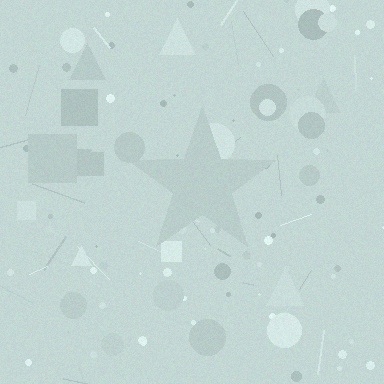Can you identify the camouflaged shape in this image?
The camouflaged shape is a star.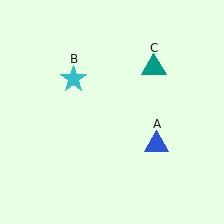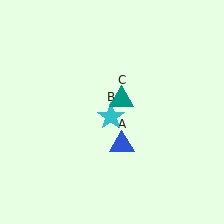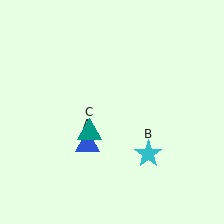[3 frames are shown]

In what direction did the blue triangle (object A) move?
The blue triangle (object A) moved left.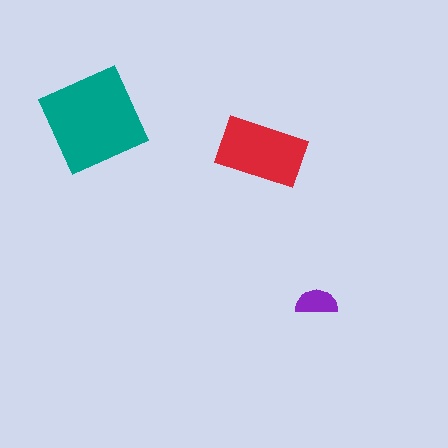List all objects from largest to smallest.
The teal square, the red rectangle, the purple semicircle.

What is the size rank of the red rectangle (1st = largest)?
2nd.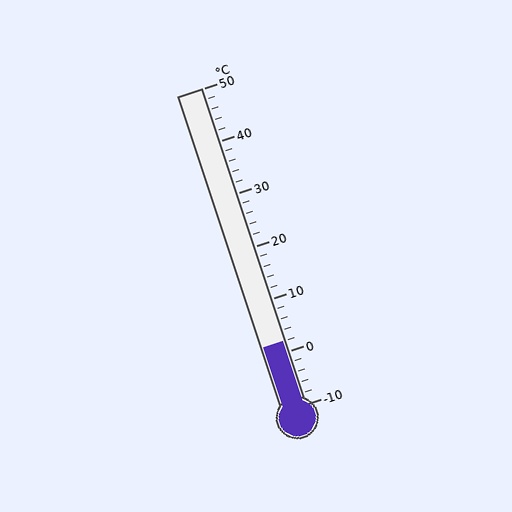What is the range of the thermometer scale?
The thermometer scale ranges from -10°C to 50°C.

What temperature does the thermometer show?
The thermometer shows approximately 2°C.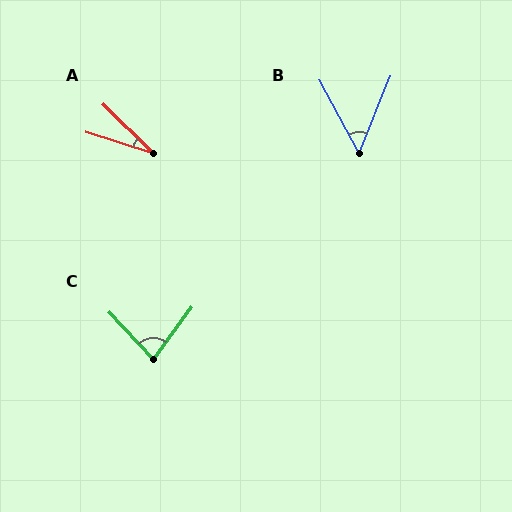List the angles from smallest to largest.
A (27°), B (50°), C (79°).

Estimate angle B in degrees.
Approximately 50 degrees.